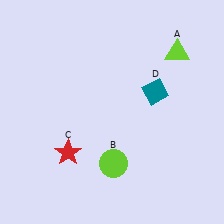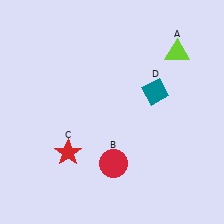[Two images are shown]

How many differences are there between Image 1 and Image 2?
There is 1 difference between the two images.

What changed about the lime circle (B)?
In Image 1, B is lime. In Image 2, it changed to red.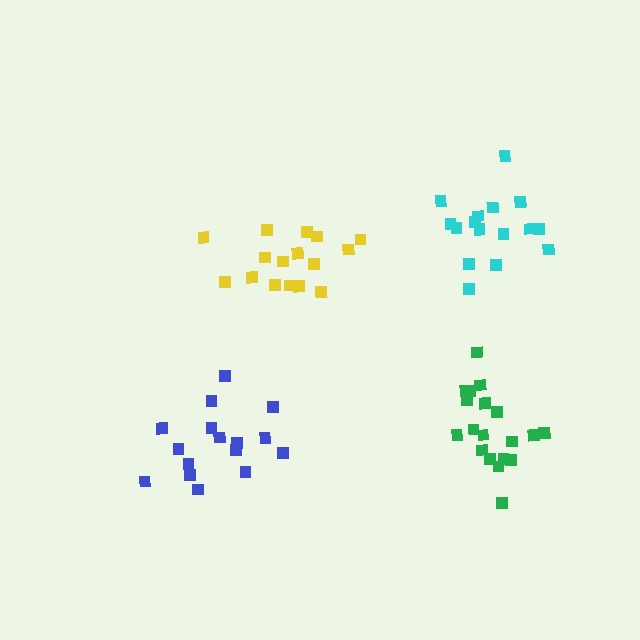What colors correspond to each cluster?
The clusters are colored: yellow, blue, green, cyan.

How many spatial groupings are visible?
There are 4 spatial groupings.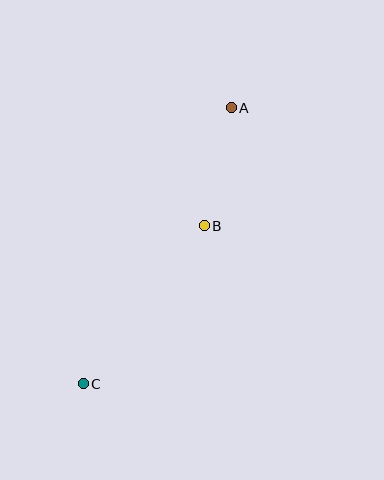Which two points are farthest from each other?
Points A and C are farthest from each other.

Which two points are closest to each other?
Points A and B are closest to each other.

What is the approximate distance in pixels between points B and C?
The distance between B and C is approximately 199 pixels.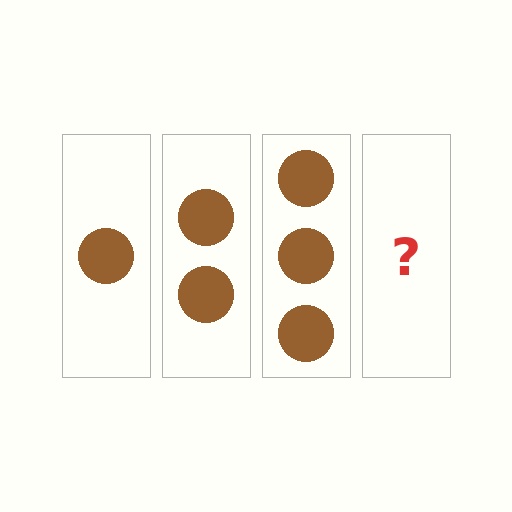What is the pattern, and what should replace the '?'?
The pattern is that each step adds one more circle. The '?' should be 4 circles.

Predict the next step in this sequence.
The next step is 4 circles.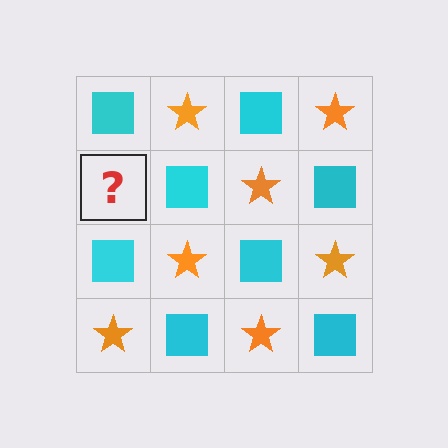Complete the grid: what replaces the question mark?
The question mark should be replaced with an orange star.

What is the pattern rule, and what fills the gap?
The rule is that it alternates cyan square and orange star in a checkerboard pattern. The gap should be filled with an orange star.